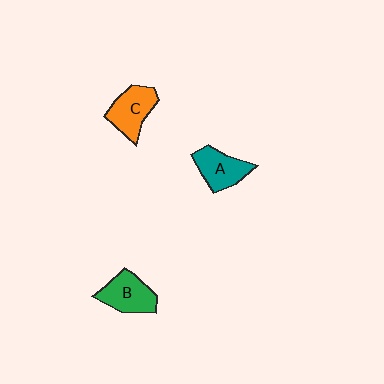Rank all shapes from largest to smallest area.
From largest to smallest: C (orange), B (green), A (teal).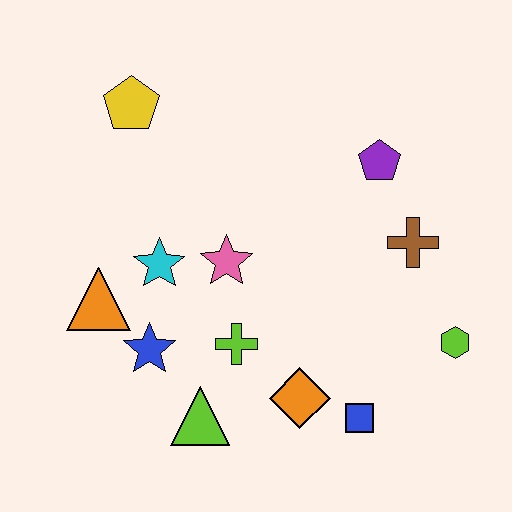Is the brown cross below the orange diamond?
No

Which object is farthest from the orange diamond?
The yellow pentagon is farthest from the orange diamond.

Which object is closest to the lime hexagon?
The brown cross is closest to the lime hexagon.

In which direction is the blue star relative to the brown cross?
The blue star is to the left of the brown cross.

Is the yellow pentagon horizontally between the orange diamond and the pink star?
No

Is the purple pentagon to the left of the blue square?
No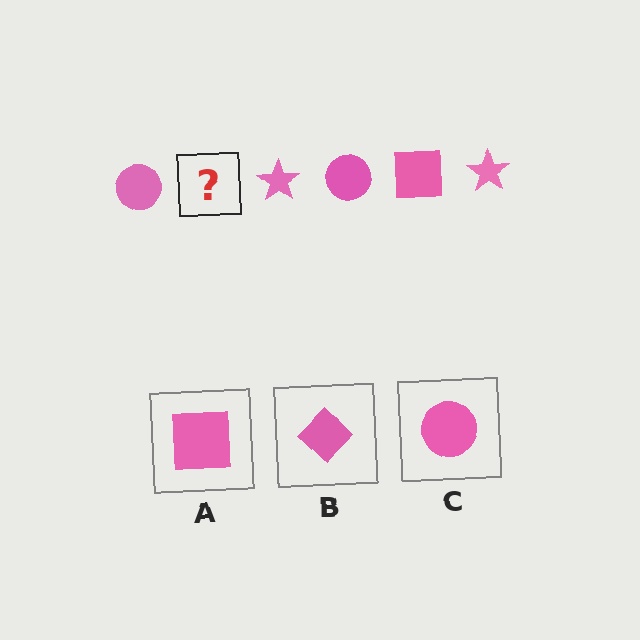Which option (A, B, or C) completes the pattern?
A.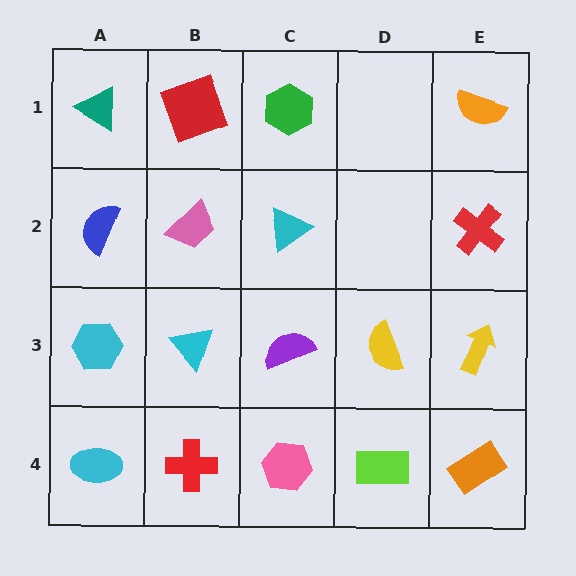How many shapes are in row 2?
4 shapes.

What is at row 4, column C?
A pink hexagon.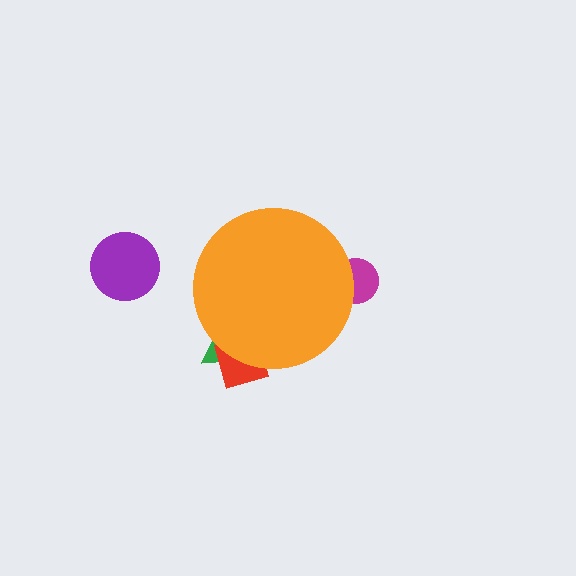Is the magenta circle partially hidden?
Yes, the magenta circle is partially hidden behind the orange circle.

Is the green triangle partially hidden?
Yes, the green triangle is partially hidden behind the orange circle.